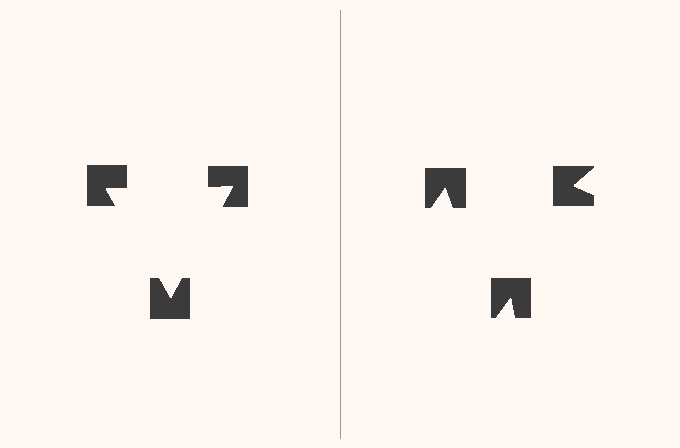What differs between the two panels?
The notched squares are positioned identically on both sides; only the wedge orientations differ. On the left they align to a triangle; on the right they are misaligned.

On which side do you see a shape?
An illusory triangle appears on the left side. On the right side the wedge cuts are rotated, so no coherent shape forms.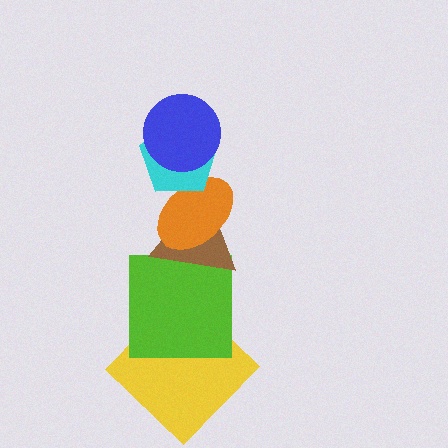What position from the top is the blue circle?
The blue circle is 1st from the top.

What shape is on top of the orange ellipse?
The cyan pentagon is on top of the orange ellipse.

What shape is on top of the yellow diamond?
The lime square is on top of the yellow diamond.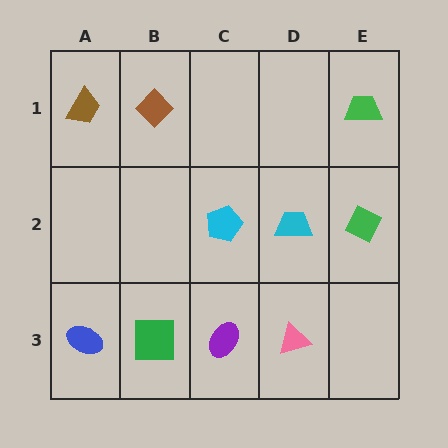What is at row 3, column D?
A pink triangle.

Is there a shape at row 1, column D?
No, that cell is empty.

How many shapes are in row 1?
3 shapes.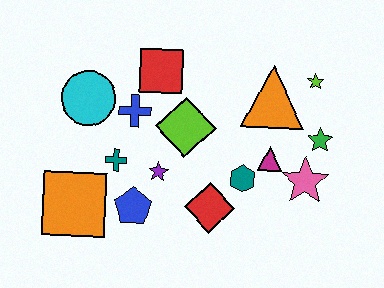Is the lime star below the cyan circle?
No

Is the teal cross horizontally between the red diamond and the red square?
No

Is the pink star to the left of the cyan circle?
No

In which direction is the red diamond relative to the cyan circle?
The red diamond is to the right of the cyan circle.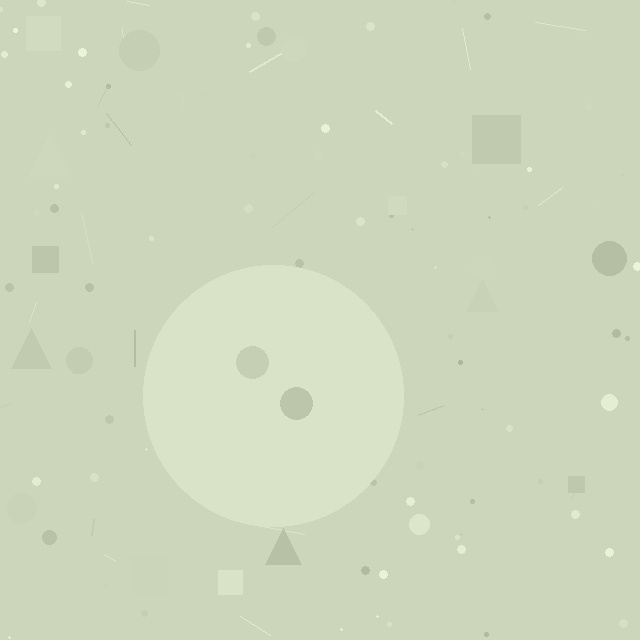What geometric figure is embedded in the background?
A circle is embedded in the background.